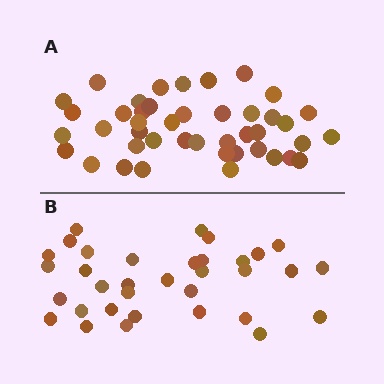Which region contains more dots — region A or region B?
Region A (the top region) has more dots.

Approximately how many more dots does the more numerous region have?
Region A has roughly 8 or so more dots than region B.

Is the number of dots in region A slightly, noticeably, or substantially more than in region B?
Region A has noticeably more, but not dramatically so. The ratio is roughly 1.3 to 1.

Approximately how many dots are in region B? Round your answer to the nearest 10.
About 30 dots. (The exact count is 34, which rounds to 30.)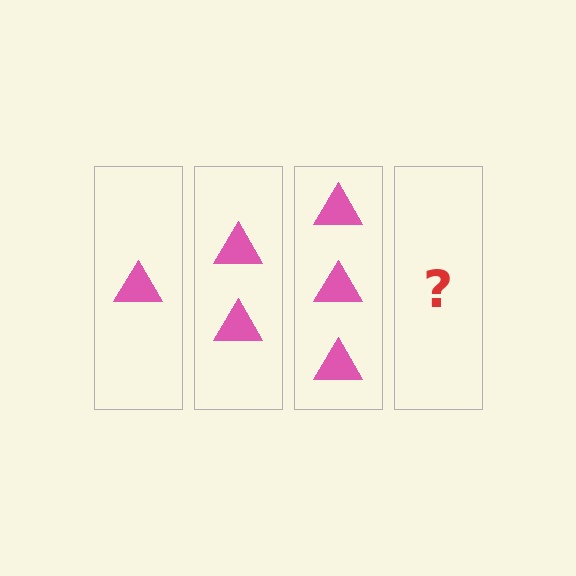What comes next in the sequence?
The next element should be 4 triangles.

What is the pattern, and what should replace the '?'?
The pattern is that each step adds one more triangle. The '?' should be 4 triangles.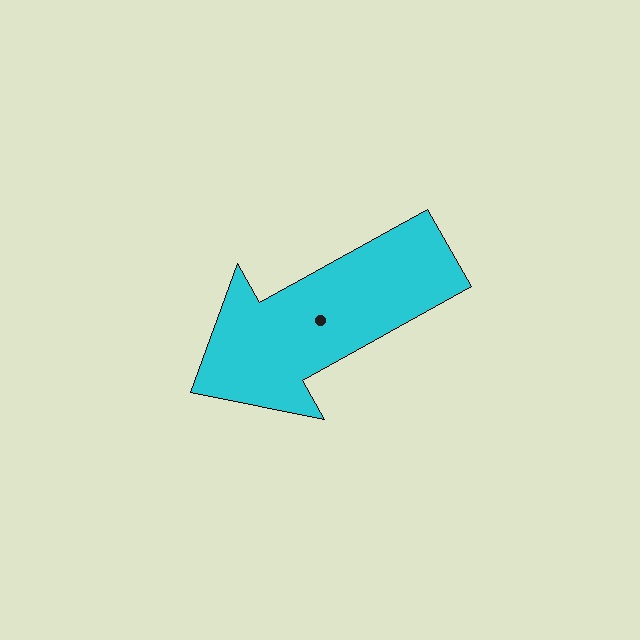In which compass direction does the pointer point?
Southwest.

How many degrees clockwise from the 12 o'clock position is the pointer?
Approximately 241 degrees.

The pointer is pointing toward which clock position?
Roughly 8 o'clock.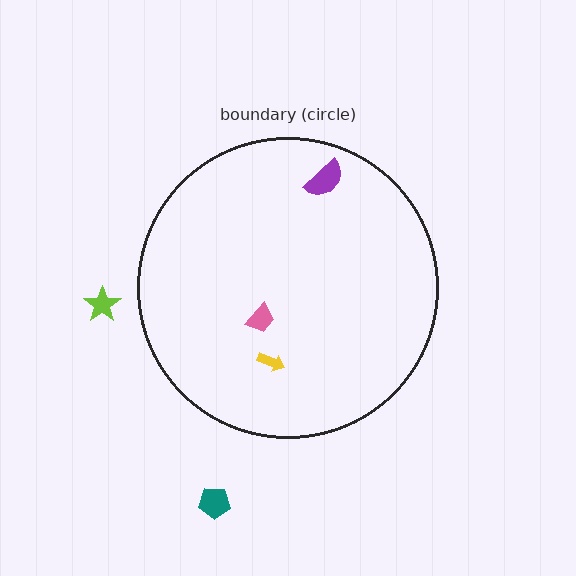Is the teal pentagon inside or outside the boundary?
Outside.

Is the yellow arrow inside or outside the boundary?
Inside.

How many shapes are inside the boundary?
3 inside, 2 outside.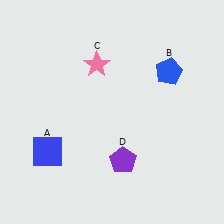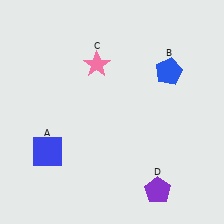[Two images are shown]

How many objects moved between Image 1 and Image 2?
1 object moved between the two images.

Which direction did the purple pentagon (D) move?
The purple pentagon (D) moved right.